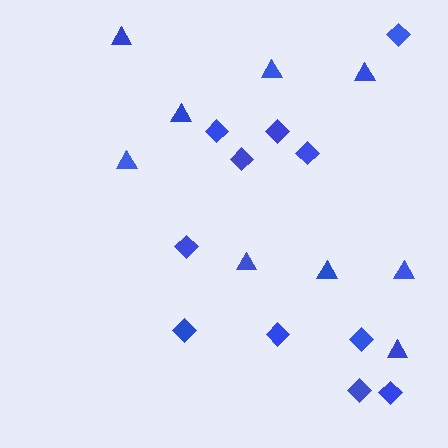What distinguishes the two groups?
There are 2 groups: one group of triangles (9) and one group of diamonds (11).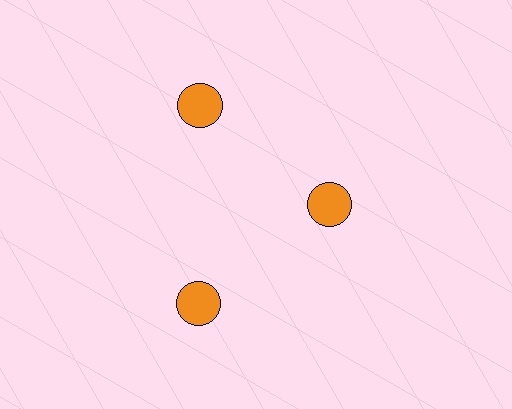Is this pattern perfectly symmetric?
No. The 3 orange circles are arranged in a ring, but one element near the 3 o'clock position is pulled inward toward the center, breaking the 3-fold rotational symmetry.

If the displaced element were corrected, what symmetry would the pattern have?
It would have 3-fold rotational symmetry — the pattern would map onto itself every 120 degrees.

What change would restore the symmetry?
The symmetry would be restored by moving it outward, back onto the ring so that all 3 circles sit at equal angles and equal distance from the center.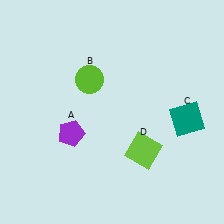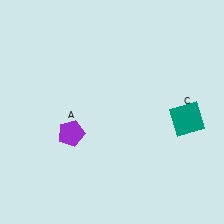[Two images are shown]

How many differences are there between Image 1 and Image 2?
There are 2 differences between the two images.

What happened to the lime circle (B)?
The lime circle (B) was removed in Image 2. It was in the top-left area of Image 1.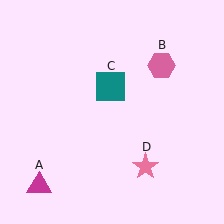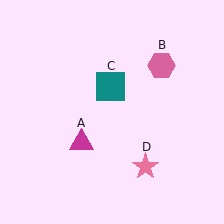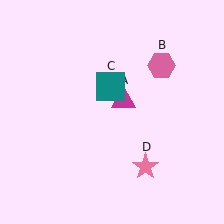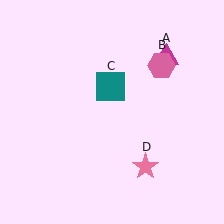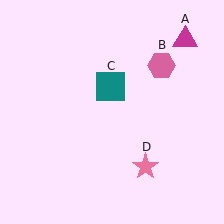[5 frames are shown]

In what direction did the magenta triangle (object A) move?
The magenta triangle (object A) moved up and to the right.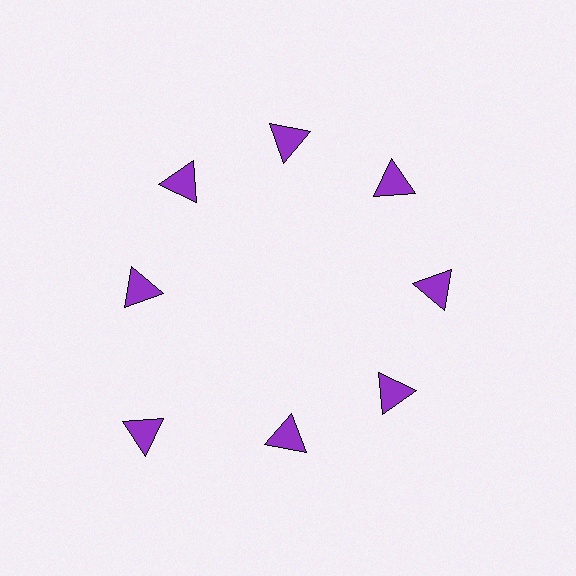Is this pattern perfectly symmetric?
No. The 8 purple triangles are arranged in a ring, but one element near the 8 o'clock position is pushed outward from the center, breaking the 8-fold rotational symmetry.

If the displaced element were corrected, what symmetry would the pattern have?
It would have 8-fold rotational symmetry — the pattern would map onto itself every 45 degrees.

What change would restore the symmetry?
The symmetry would be restored by moving it inward, back onto the ring so that all 8 triangles sit at equal angles and equal distance from the center.